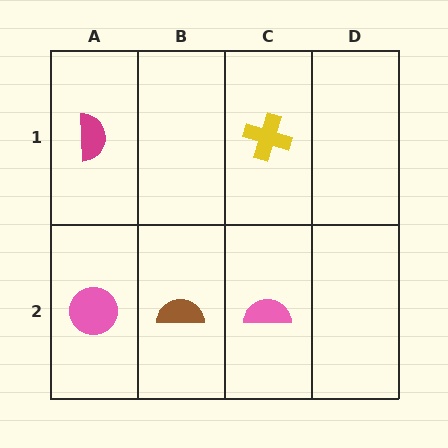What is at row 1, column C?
A yellow cross.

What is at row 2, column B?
A brown semicircle.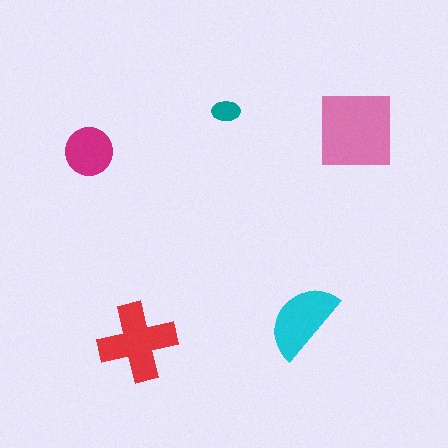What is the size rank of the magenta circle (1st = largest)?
4th.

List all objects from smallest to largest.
The teal ellipse, the magenta circle, the cyan semicircle, the red cross, the pink square.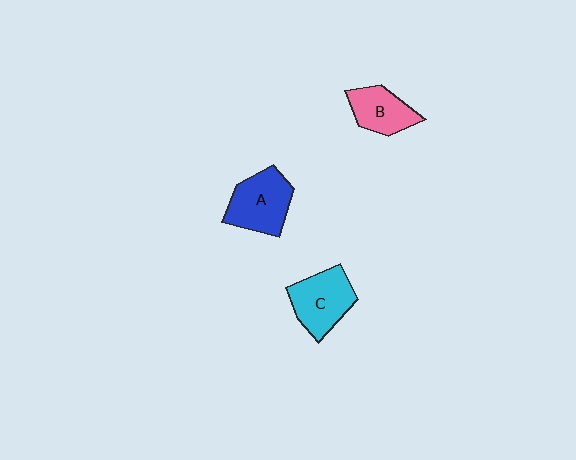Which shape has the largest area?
Shape A (blue).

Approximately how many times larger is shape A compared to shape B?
Approximately 1.3 times.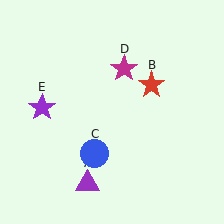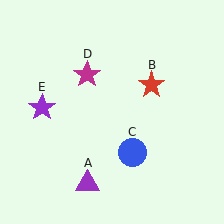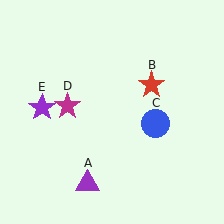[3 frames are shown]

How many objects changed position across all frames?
2 objects changed position: blue circle (object C), magenta star (object D).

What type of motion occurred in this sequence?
The blue circle (object C), magenta star (object D) rotated counterclockwise around the center of the scene.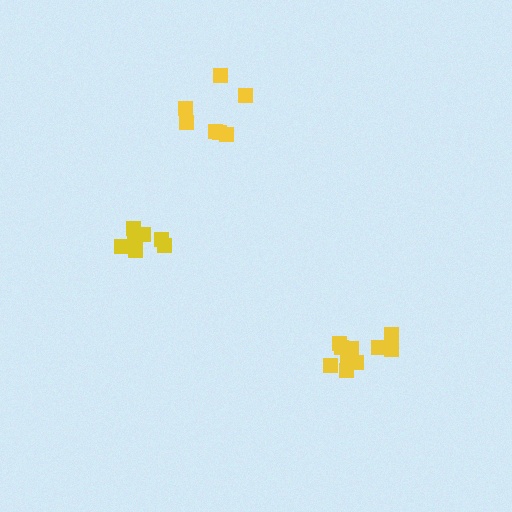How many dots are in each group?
Group 1: 11 dots, Group 2: 7 dots, Group 3: 8 dots (26 total).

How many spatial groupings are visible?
There are 3 spatial groupings.